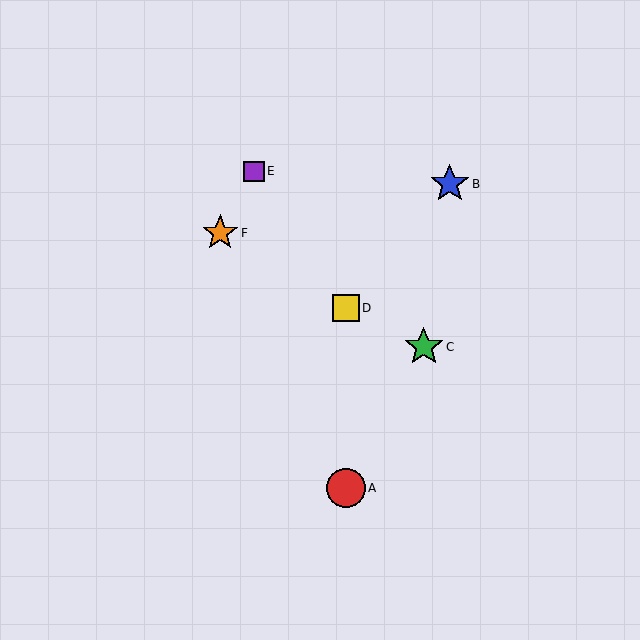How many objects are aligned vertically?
2 objects (A, D) are aligned vertically.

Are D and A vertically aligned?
Yes, both are at x≈346.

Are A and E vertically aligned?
No, A is at x≈346 and E is at x≈254.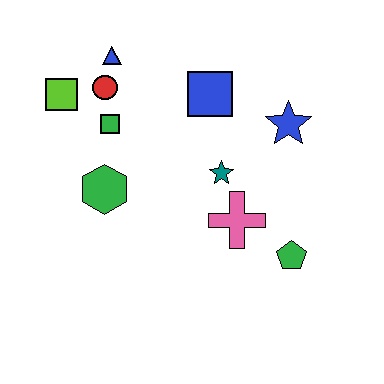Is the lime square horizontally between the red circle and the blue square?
No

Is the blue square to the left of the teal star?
Yes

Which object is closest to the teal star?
The pink cross is closest to the teal star.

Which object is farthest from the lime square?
The green pentagon is farthest from the lime square.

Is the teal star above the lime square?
No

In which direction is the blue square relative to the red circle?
The blue square is to the right of the red circle.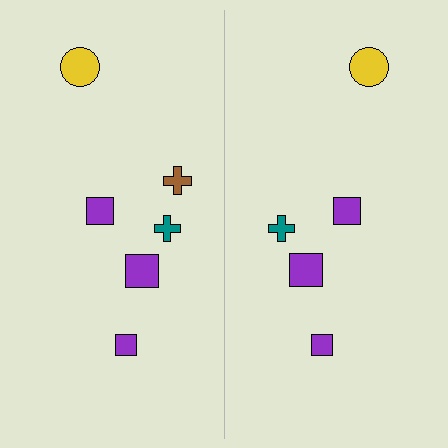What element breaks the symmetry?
A brown cross is missing from the right side.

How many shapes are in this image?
There are 11 shapes in this image.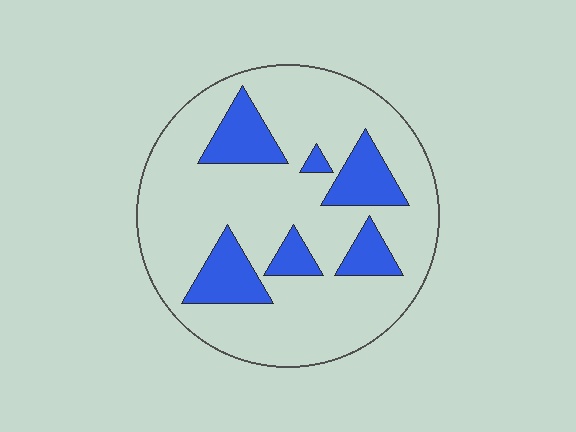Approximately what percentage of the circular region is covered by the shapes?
Approximately 20%.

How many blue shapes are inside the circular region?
6.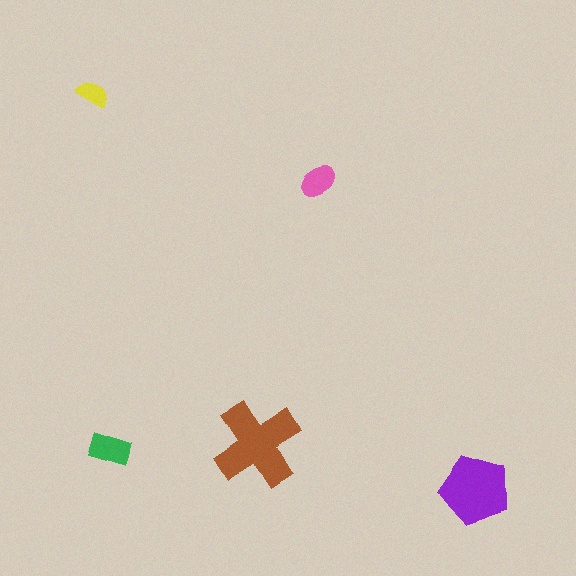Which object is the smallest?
The yellow semicircle.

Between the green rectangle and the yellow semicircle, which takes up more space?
The green rectangle.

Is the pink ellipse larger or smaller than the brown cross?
Smaller.